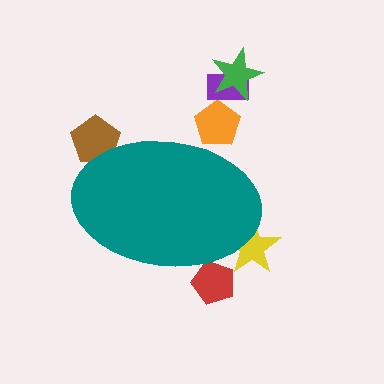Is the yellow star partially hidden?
Yes, the yellow star is partially hidden behind the teal ellipse.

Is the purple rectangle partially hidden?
No, the purple rectangle is fully visible.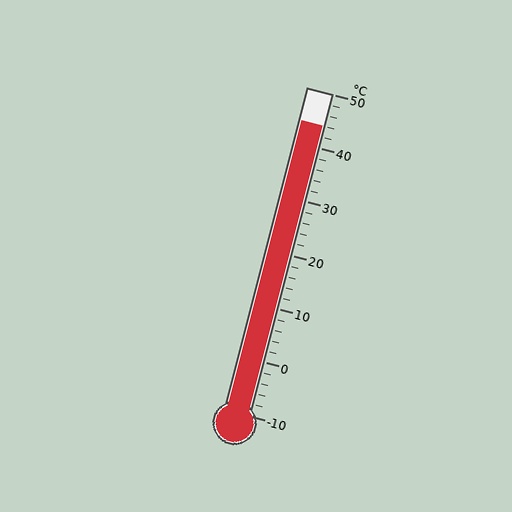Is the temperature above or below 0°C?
The temperature is above 0°C.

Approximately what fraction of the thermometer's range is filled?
The thermometer is filled to approximately 90% of its range.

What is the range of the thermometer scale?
The thermometer scale ranges from -10°C to 50°C.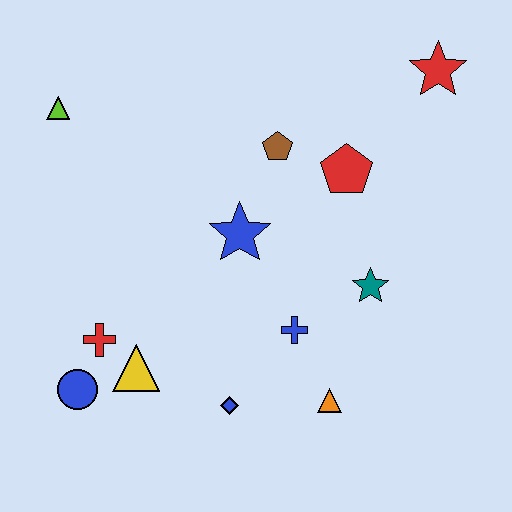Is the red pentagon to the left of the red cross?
No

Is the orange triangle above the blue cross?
No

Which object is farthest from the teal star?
The lime triangle is farthest from the teal star.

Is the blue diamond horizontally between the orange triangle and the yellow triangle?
Yes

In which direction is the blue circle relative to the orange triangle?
The blue circle is to the left of the orange triangle.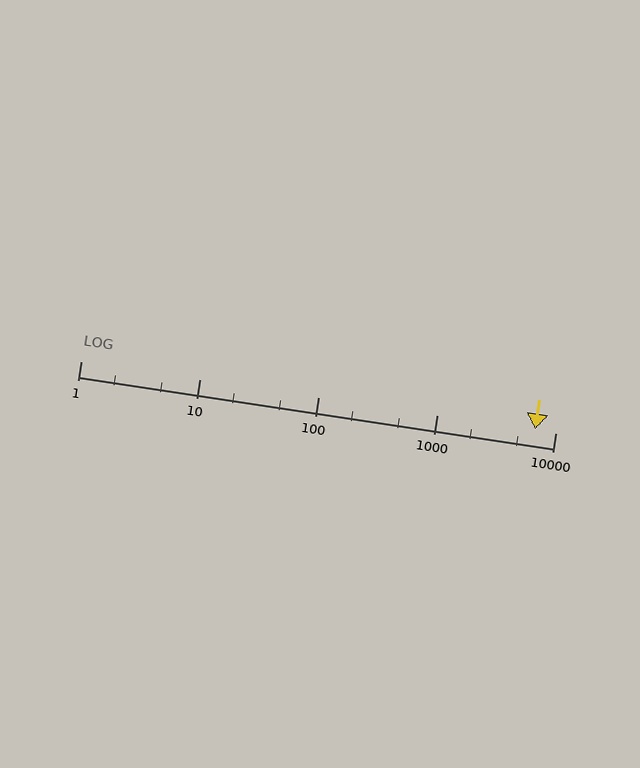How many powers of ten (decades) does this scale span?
The scale spans 4 decades, from 1 to 10000.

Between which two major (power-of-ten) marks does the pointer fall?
The pointer is between 1000 and 10000.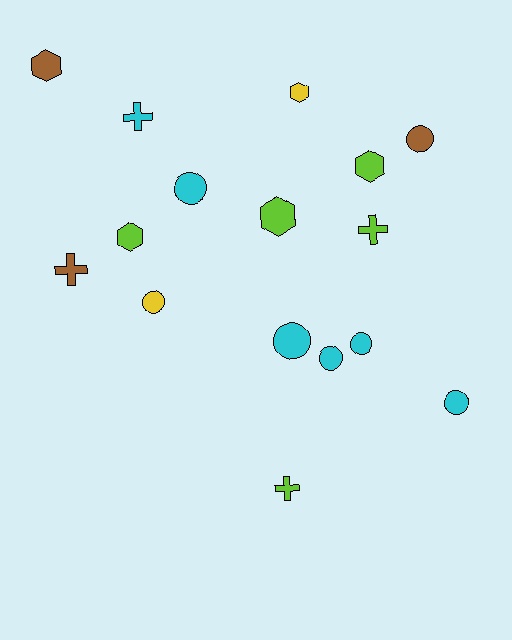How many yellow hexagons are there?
There is 1 yellow hexagon.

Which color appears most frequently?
Cyan, with 6 objects.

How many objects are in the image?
There are 16 objects.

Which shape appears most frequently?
Circle, with 7 objects.